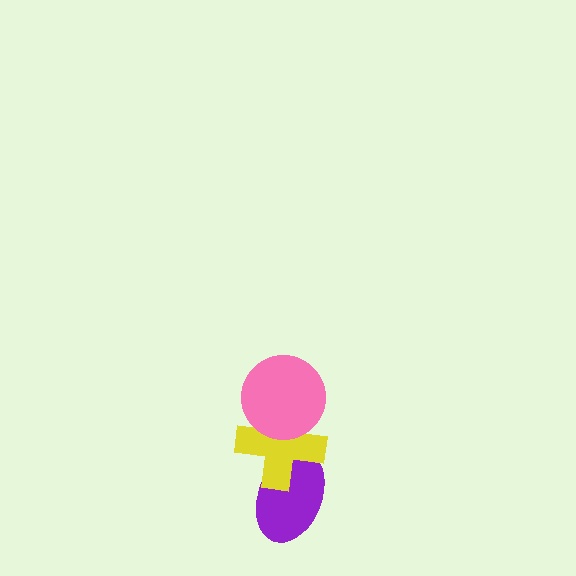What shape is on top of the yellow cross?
The pink circle is on top of the yellow cross.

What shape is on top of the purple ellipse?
The yellow cross is on top of the purple ellipse.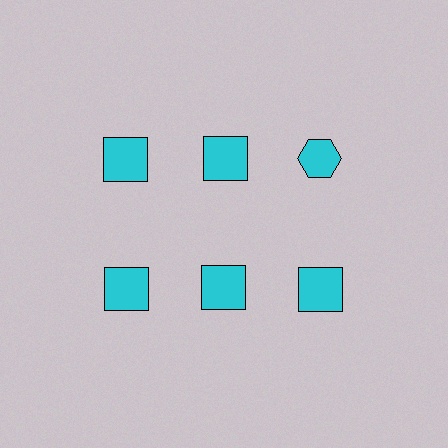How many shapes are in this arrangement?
There are 6 shapes arranged in a grid pattern.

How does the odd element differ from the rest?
It has a different shape: hexagon instead of square.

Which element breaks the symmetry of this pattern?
The cyan hexagon in the top row, center column breaks the symmetry. All other shapes are cyan squares.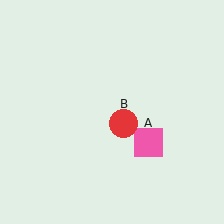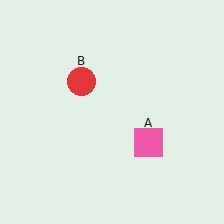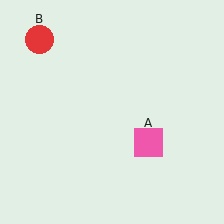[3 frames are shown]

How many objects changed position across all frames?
1 object changed position: red circle (object B).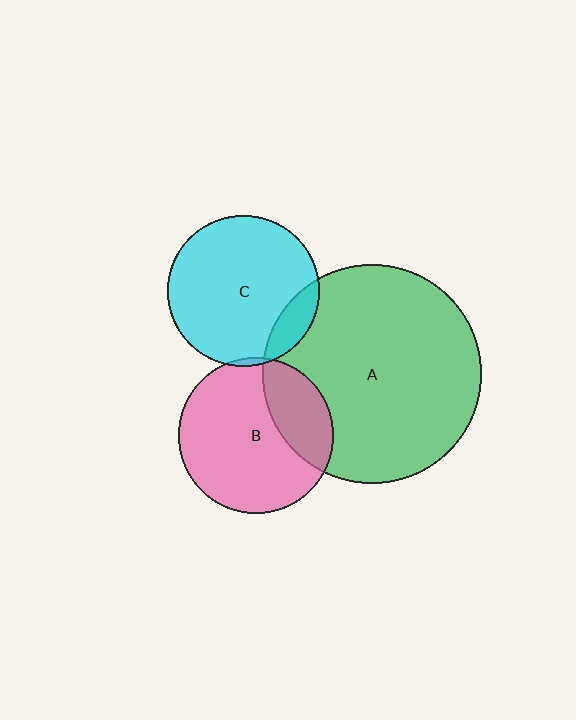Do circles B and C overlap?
Yes.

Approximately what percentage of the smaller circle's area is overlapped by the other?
Approximately 5%.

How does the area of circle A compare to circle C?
Approximately 2.1 times.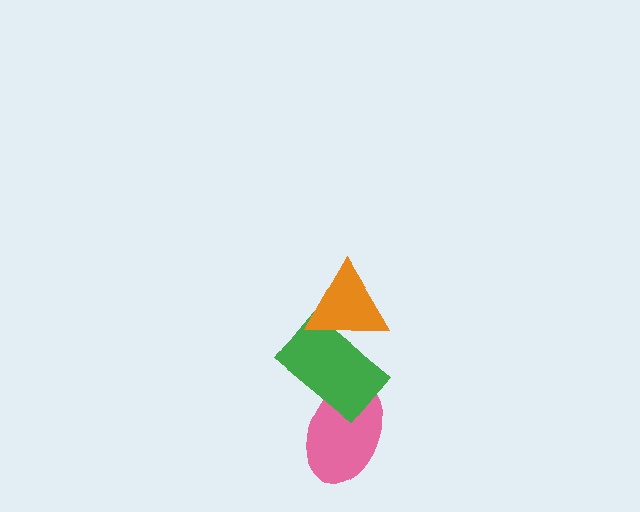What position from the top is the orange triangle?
The orange triangle is 1st from the top.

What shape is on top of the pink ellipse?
The green rectangle is on top of the pink ellipse.